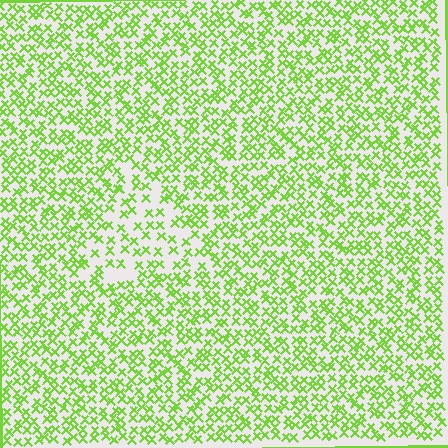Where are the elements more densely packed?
The elements are more densely packed outside the triangle boundary.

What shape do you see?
I see a triangle.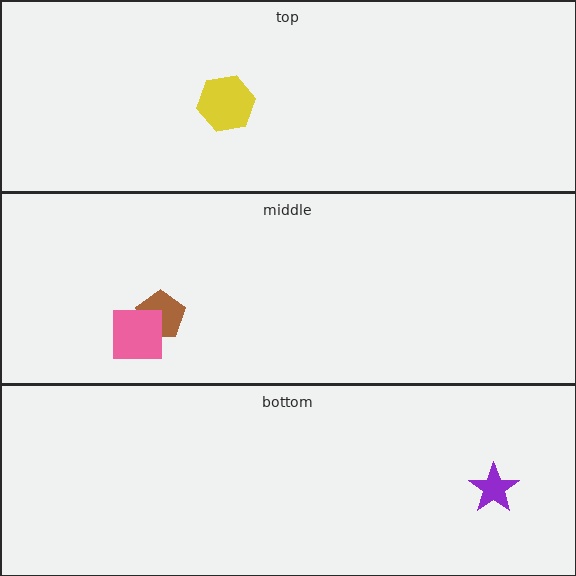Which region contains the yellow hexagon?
The top region.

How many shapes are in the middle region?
2.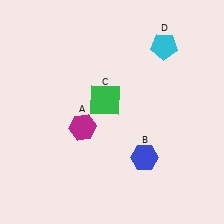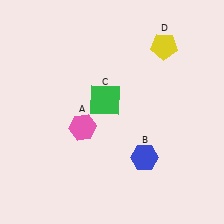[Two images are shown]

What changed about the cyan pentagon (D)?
In Image 1, D is cyan. In Image 2, it changed to yellow.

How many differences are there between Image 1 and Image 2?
There are 2 differences between the two images.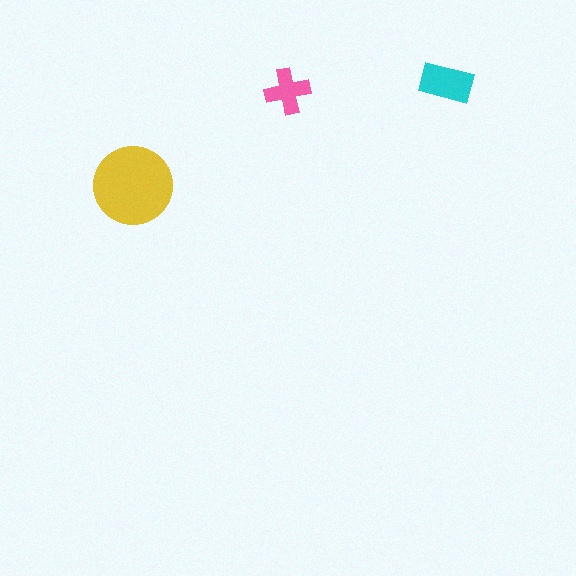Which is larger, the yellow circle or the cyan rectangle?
The yellow circle.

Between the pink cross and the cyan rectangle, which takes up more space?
The cyan rectangle.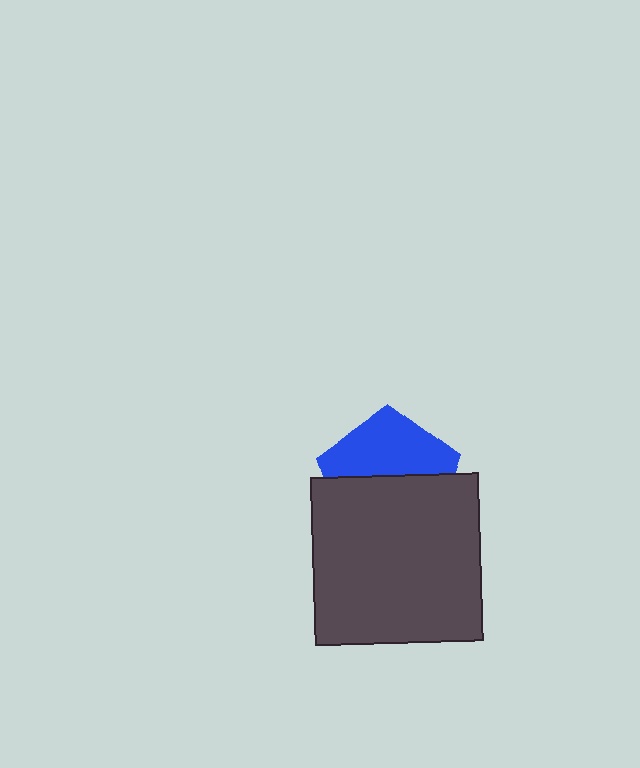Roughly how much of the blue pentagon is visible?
About half of it is visible (roughly 47%).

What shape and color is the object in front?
The object in front is a dark gray square.